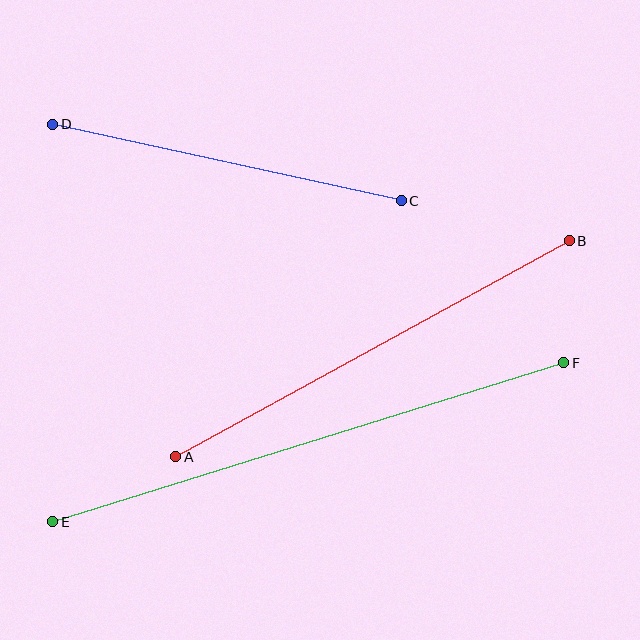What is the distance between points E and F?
The distance is approximately 535 pixels.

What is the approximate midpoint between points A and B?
The midpoint is at approximately (373, 349) pixels.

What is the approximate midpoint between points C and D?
The midpoint is at approximately (227, 163) pixels.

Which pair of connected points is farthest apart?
Points E and F are farthest apart.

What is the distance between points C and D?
The distance is approximately 357 pixels.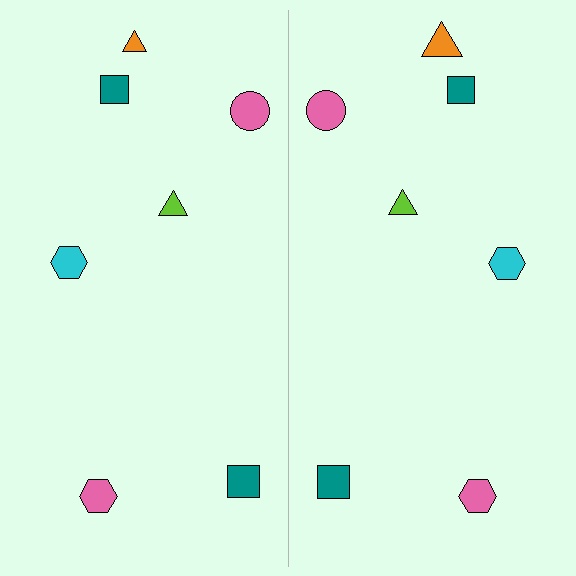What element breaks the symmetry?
The orange triangle on the right side has a different size than its mirror counterpart.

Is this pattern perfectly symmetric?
No, the pattern is not perfectly symmetric. The orange triangle on the right side has a different size than its mirror counterpart.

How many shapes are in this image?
There are 14 shapes in this image.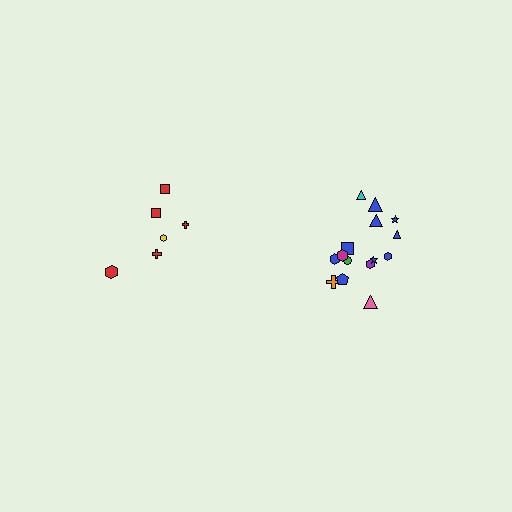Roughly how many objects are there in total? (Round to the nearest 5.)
Roughly 20 objects in total.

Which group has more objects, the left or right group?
The right group.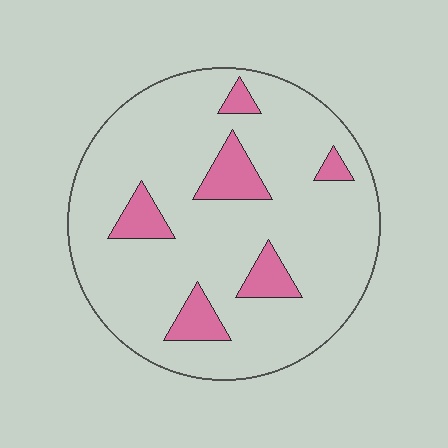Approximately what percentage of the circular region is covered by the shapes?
Approximately 15%.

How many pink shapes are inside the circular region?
6.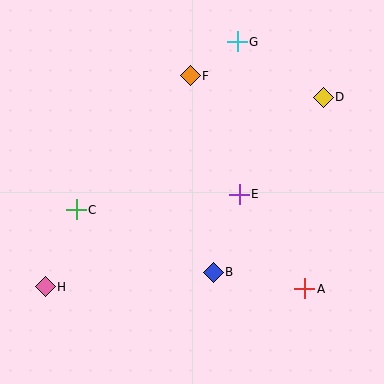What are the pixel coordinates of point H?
Point H is at (45, 287).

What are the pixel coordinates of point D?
Point D is at (323, 97).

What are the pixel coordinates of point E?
Point E is at (239, 194).